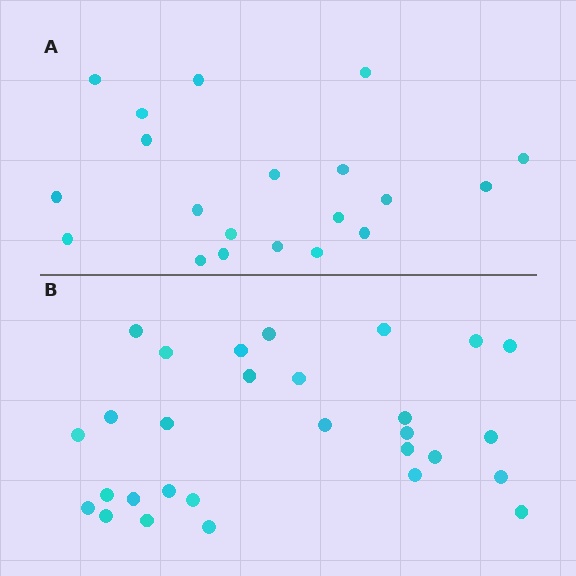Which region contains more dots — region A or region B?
Region B (the bottom region) has more dots.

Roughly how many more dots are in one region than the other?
Region B has roughly 8 or so more dots than region A.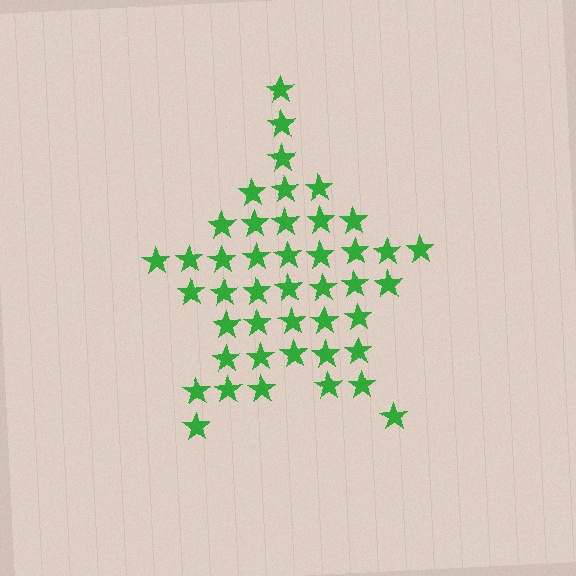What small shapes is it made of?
It is made of small stars.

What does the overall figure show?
The overall figure shows a star.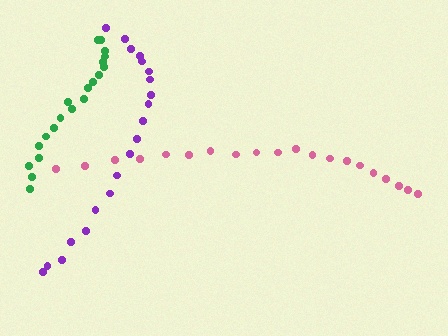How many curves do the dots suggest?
There are 3 distinct paths.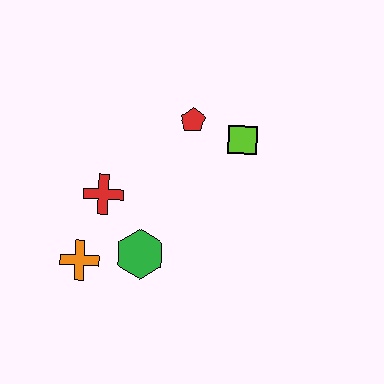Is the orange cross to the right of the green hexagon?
No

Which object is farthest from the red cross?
The lime square is farthest from the red cross.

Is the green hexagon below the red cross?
Yes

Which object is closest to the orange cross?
The green hexagon is closest to the orange cross.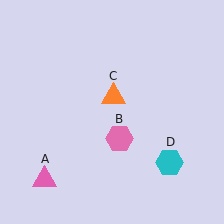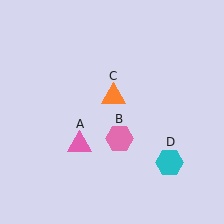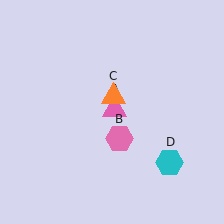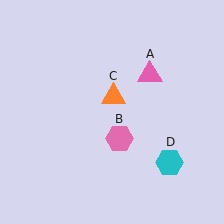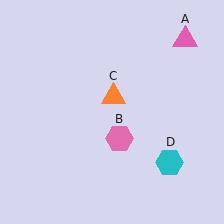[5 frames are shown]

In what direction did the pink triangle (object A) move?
The pink triangle (object A) moved up and to the right.